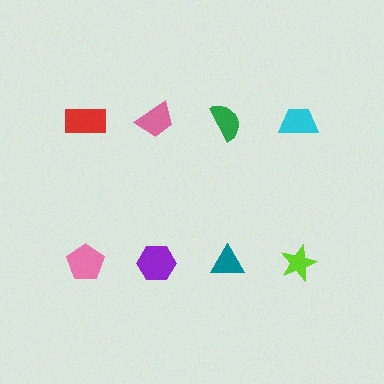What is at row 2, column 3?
A teal triangle.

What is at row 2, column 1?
A pink pentagon.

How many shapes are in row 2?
4 shapes.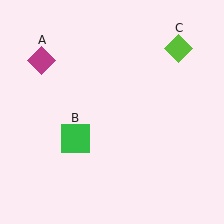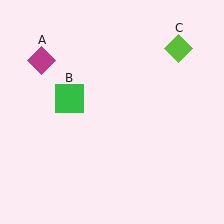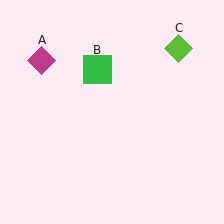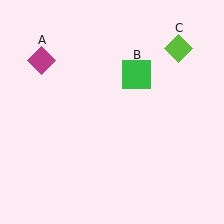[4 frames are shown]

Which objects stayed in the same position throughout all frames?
Magenta diamond (object A) and lime diamond (object C) remained stationary.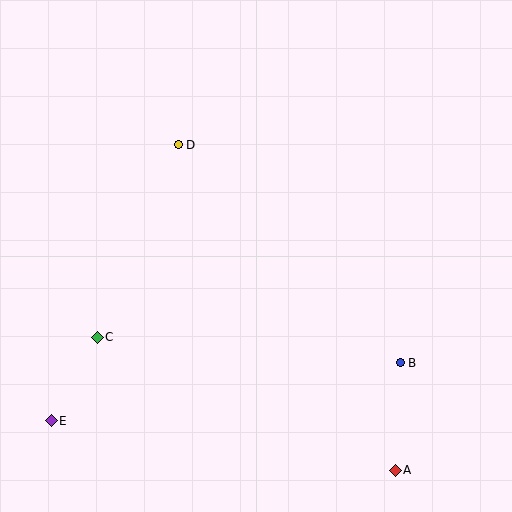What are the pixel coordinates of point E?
Point E is at (51, 421).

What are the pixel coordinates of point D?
Point D is at (178, 145).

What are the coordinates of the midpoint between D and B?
The midpoint between D and B is at (289, 254).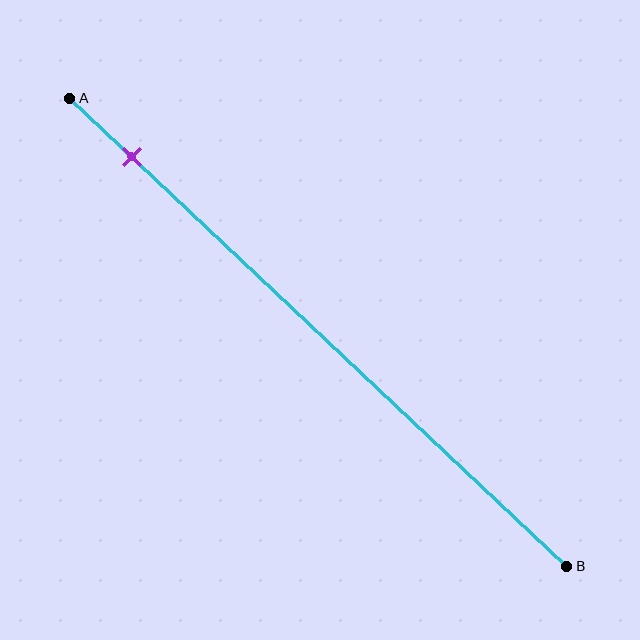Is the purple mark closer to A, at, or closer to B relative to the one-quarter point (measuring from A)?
The purple mark is closer to point A than the one-quarter point of segment AB.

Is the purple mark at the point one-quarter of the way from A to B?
No, the mark is at about 10% from A, not at the 25% one-quarter point.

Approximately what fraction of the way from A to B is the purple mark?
The purple mark is approximately 10% of the way from A to B.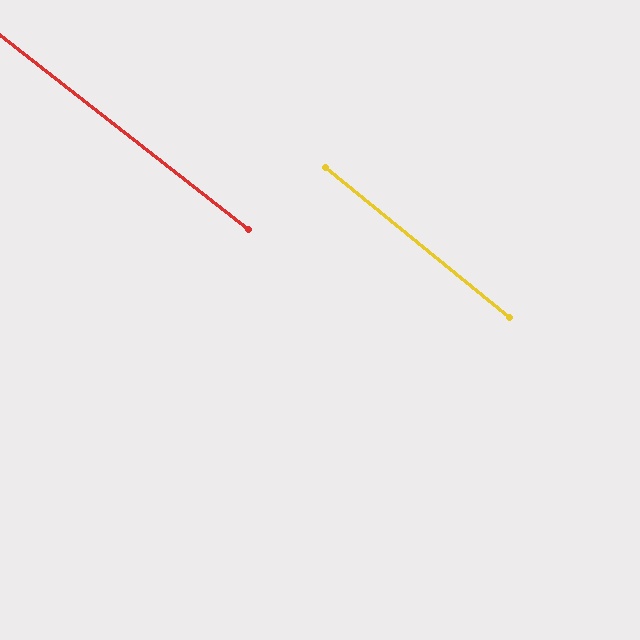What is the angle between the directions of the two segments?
Approximately 1 degree.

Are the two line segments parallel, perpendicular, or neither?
Parallel — their directions differ by only 1.3°.